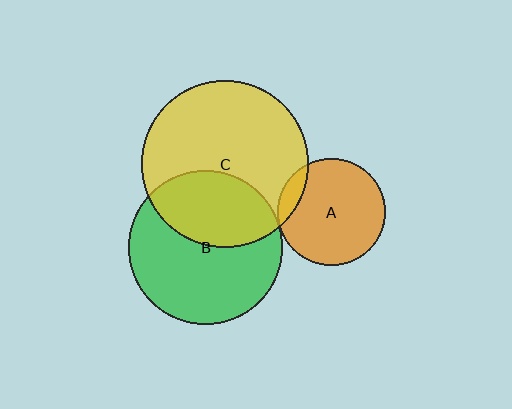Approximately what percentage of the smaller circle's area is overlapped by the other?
Approximately 10%.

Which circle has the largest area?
Circle C (yellow).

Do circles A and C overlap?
Yes.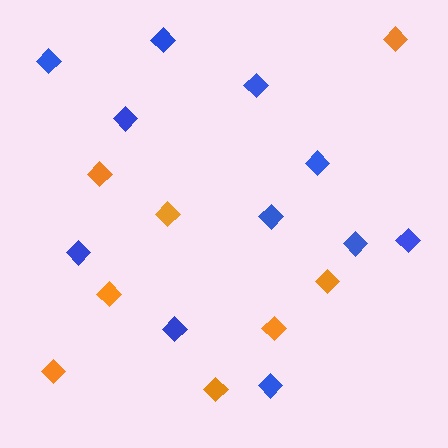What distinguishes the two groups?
There are 2 groups: one group of blue diamonds (11) and one group of orange diamonds (8).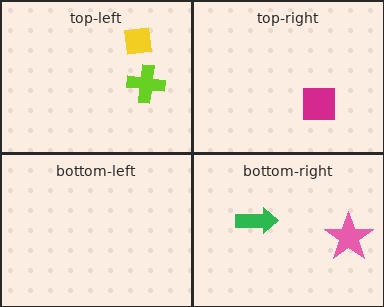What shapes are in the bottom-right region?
The green arrow, the pink star.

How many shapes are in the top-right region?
1.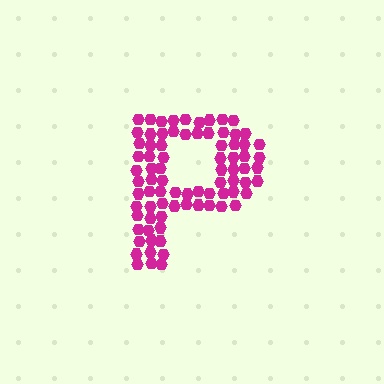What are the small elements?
The small elements are hexagons.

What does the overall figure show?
The overall figure shows the letter P.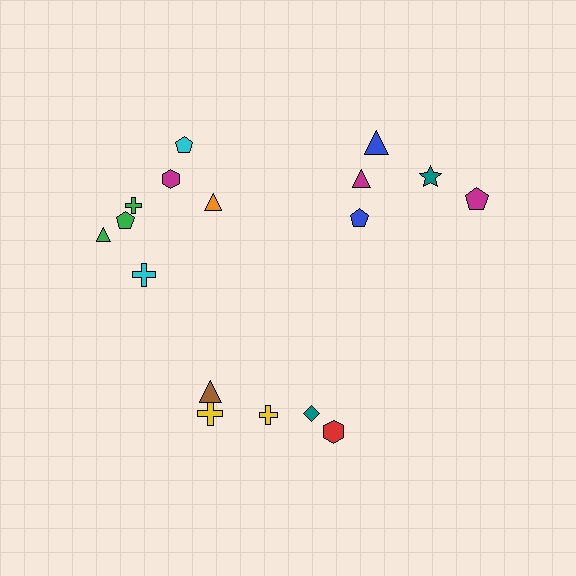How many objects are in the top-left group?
There are 7 objects.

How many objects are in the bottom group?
There are 5 objects.